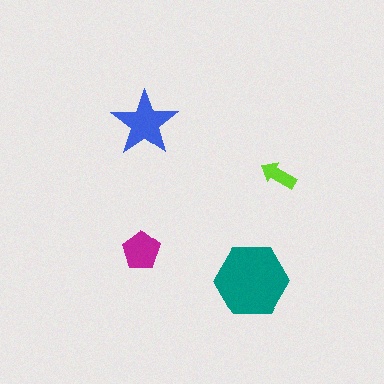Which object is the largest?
The teal hexagon.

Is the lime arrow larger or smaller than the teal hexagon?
Smaller.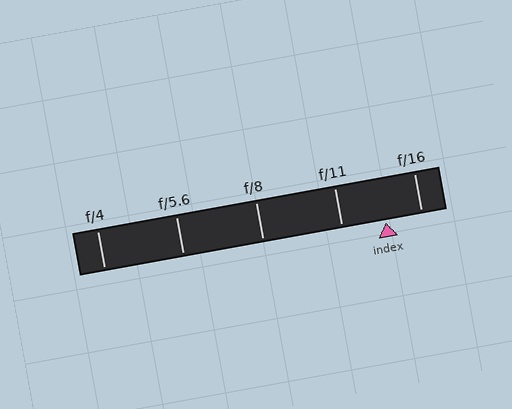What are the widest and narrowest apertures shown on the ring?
The widest aperture shown is f/4 and the narrowest is f/16.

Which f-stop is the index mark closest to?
The index mark is closest to f/16.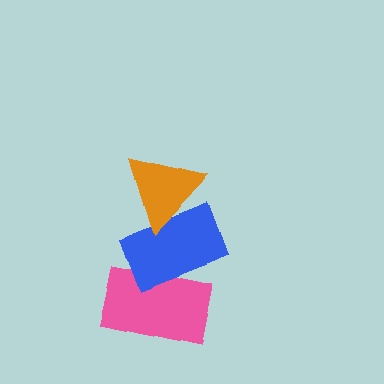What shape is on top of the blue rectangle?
The orange triangle is on top of the blue rectangle.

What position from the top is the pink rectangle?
The pink rectangle is 3rd from the top.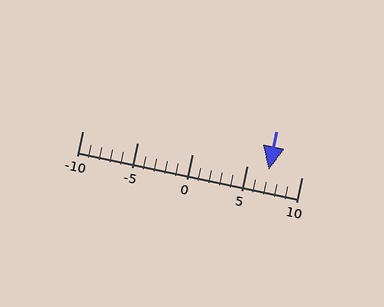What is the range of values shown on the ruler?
The ruler shows values from -10 to 10.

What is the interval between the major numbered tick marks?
The major tick marks are spaced 5 units apart.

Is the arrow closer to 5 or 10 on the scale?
The arrow is closer to 5.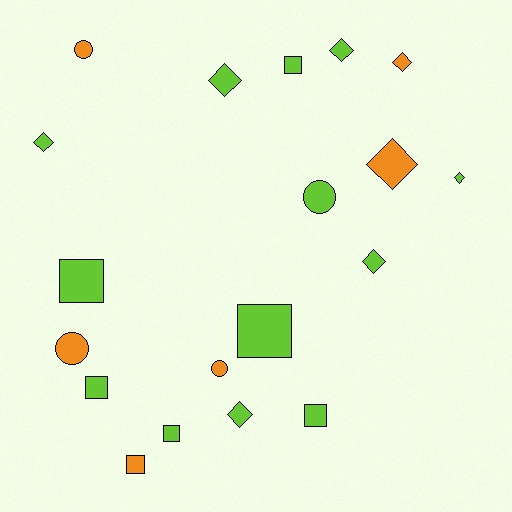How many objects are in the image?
There are 19 objects.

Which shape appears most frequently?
Diamond, with 8 objects.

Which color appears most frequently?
Lime, with 13 objects.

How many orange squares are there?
There is 1 orange square.